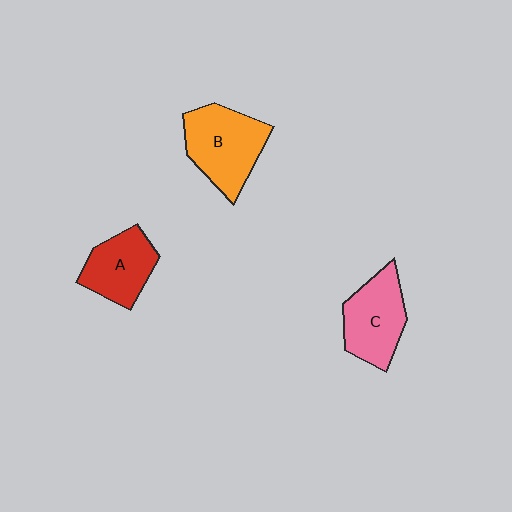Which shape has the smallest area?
Shape A (red).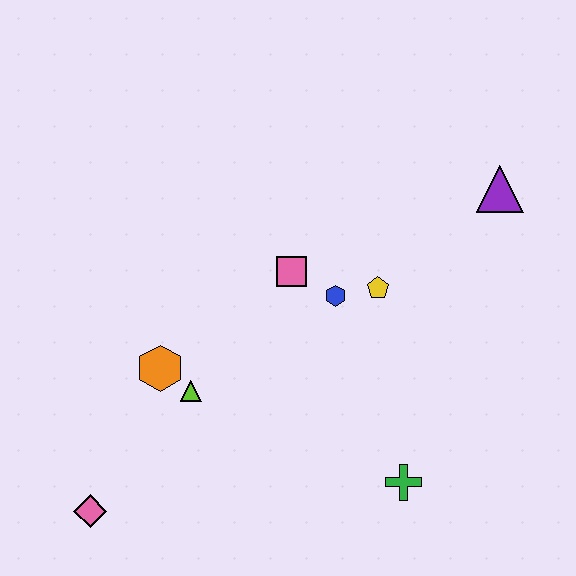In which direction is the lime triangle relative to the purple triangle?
The lime triangle is to the left of the purple triangle.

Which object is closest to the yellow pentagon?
The blue hexagon is closest to the yellow pentagon.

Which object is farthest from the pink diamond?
The purple triangle is farthest from the pink diamond.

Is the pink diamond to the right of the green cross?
No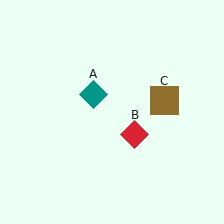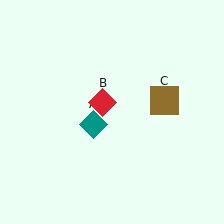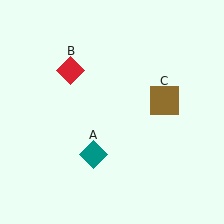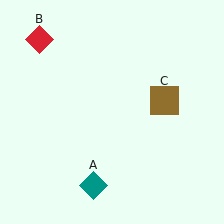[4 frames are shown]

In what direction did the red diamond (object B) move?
The red diamond (object B) moved up and to the left.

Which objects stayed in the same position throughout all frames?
Brown square (object C) remained stationary.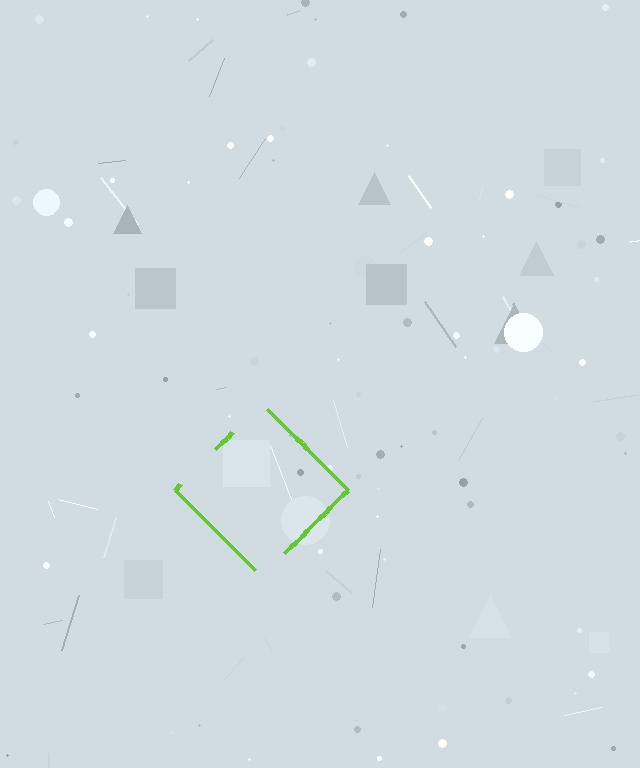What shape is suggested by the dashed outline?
The dashed outline suggests a diamond.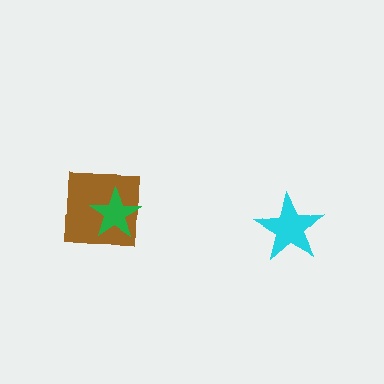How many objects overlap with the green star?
1 object overlaps with the green star.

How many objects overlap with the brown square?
1 object overlaps with the brown square.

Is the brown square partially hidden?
Yes, it is partially covered by another shape.